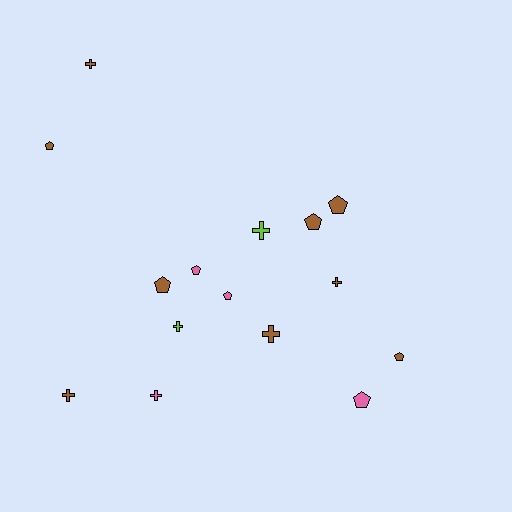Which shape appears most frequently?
Pentagon, with 8 objects.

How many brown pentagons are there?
There are 5 brown pentagons.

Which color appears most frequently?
Brown, with 9 objects.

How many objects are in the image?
There are 15 objects.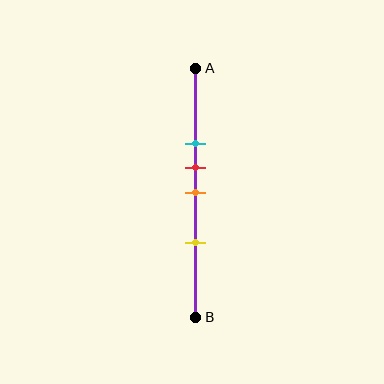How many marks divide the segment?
There are 4 marks dividing the segment.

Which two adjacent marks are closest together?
The red and orange marks are the closest adjacent pair.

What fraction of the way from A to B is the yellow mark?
The yellow mark is approximately 70% (0.7) of the way from A to B.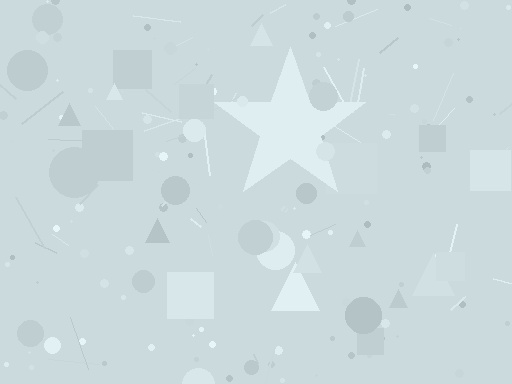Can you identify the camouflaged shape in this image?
The camouflaged shape is a star.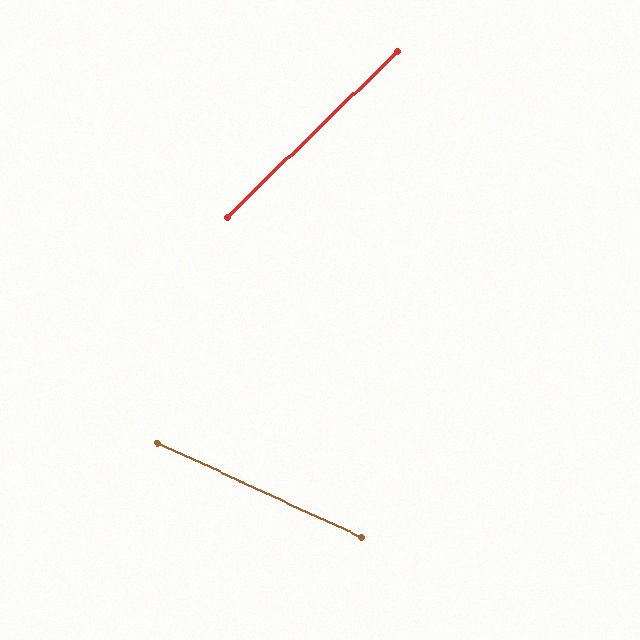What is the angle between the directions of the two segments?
Approximately 69 degrees.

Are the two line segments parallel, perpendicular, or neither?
Neither parallel nor perpendicular — they differ by about 69°.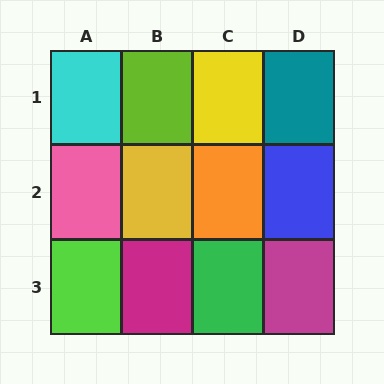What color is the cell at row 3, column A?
Lime.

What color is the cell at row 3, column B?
Magenta.